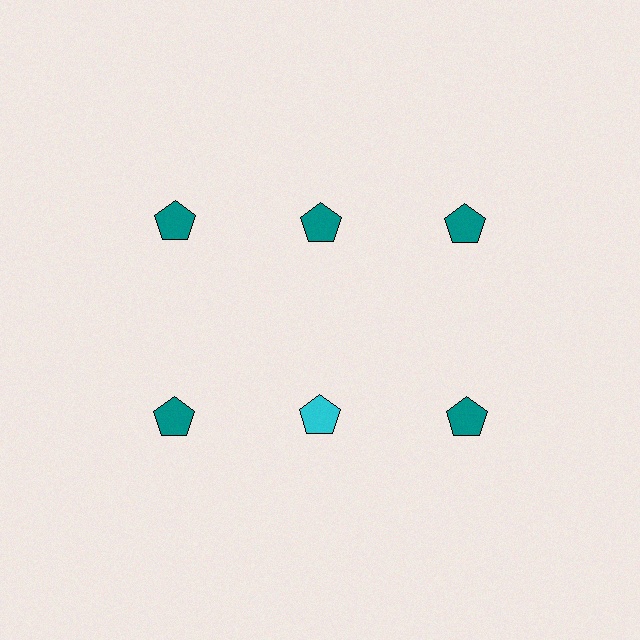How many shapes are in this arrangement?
There are 6 shapes arranged in a grid pattern.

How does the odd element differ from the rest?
It has a different color: cyan instead of teal.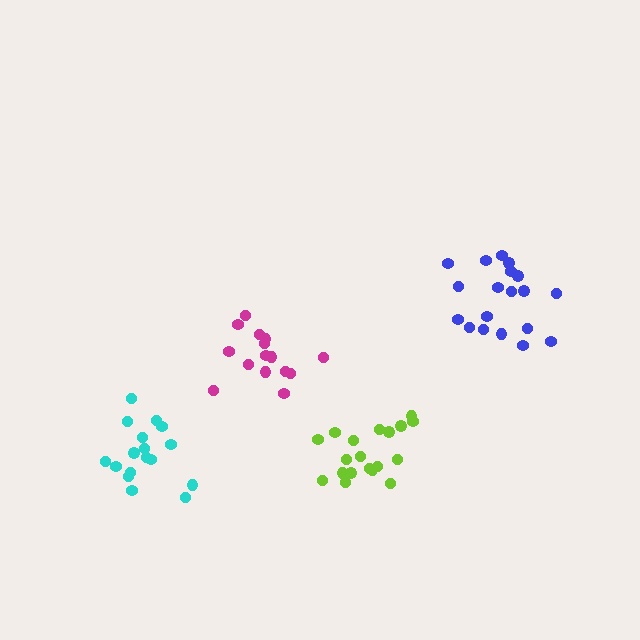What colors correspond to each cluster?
The clusters are colored: magenta, lime, blue, cyan.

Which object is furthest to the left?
The cyan cluster is leftmost.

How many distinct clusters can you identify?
There are 4 distinct clusters.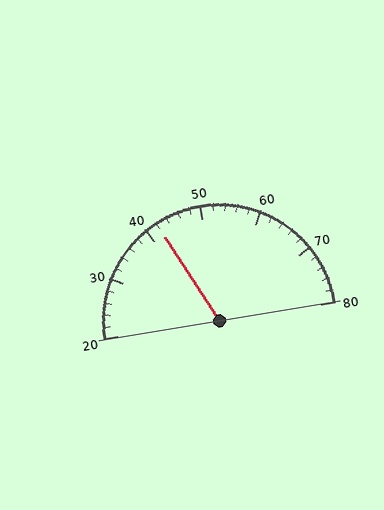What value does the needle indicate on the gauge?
The needle indicates approximately 42.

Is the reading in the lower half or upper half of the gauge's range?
The reading is in the lower half of the range (20 to 80).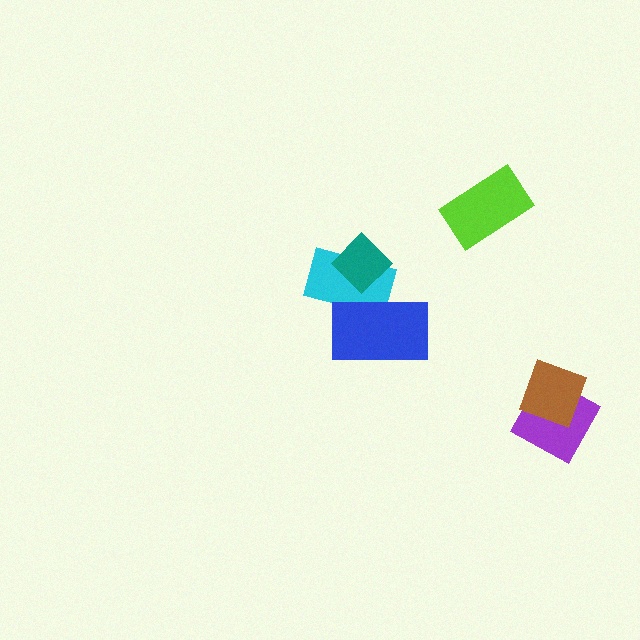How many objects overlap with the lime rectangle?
0 objects overlap with the lime rectangle.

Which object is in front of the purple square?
The brown diamond is in front of the purple square.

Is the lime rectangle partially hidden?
No, no other shape covers it.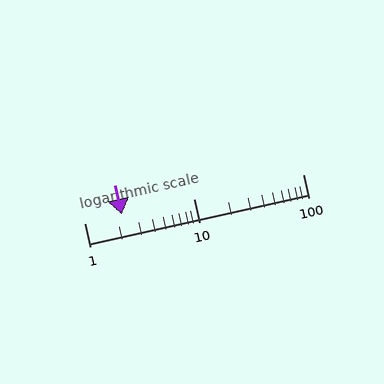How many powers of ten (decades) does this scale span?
The scale spans 2 decades, from 1 to 100.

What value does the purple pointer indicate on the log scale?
The pointer indicates approximately 2.2.